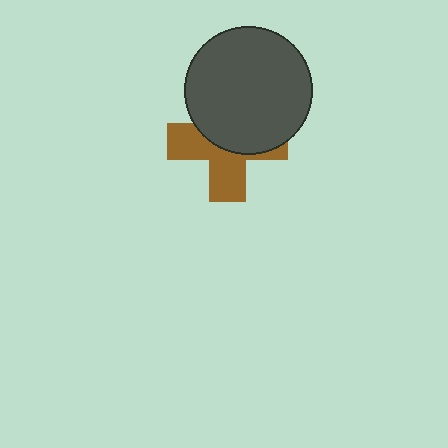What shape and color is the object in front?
The object in front is a dark gray circle.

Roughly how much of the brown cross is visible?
About half of it is visible (roughly 48%).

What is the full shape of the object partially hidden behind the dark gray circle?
The partially hidden object is a brown cross.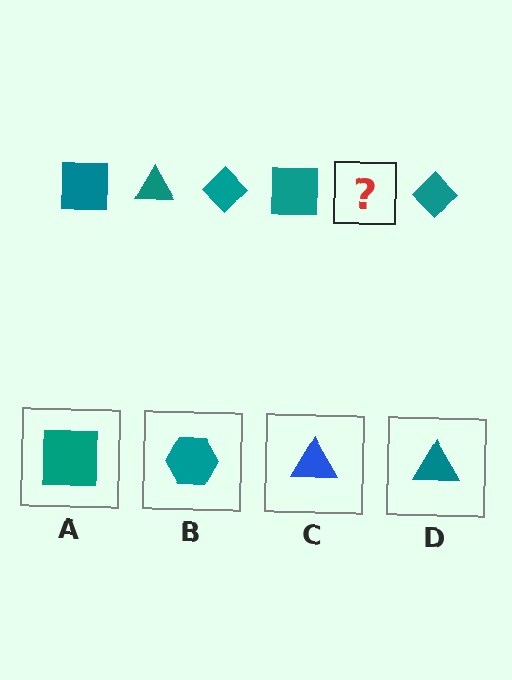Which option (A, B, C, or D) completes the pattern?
D.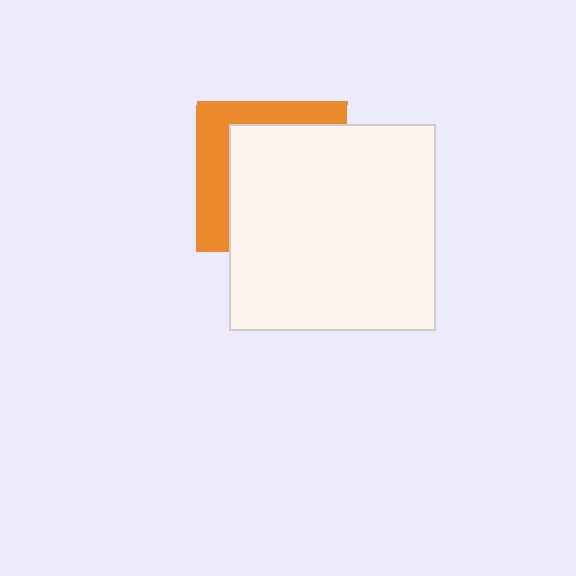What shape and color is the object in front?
The object in front is a white square.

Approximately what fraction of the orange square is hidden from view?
Roughly 66% of the orange square is hidden behind the white square.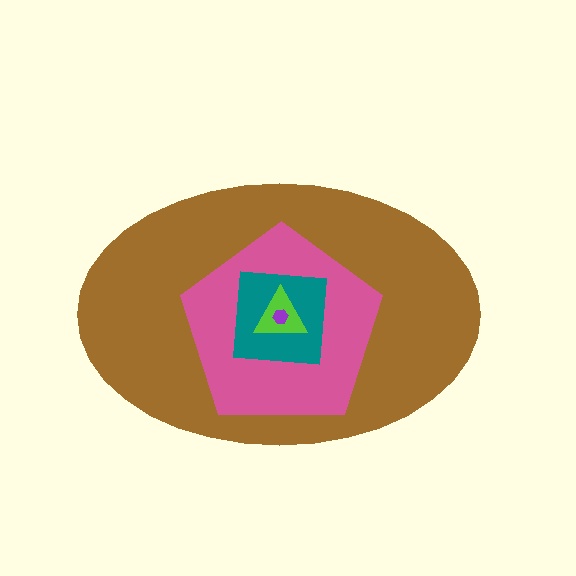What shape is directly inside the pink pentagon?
The teal square.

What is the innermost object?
The purple hexagon.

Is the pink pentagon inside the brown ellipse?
Yes.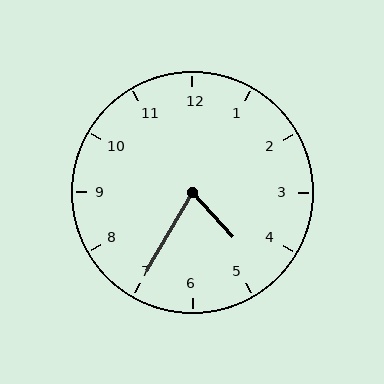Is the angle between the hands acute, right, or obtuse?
It is acute.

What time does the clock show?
4:35.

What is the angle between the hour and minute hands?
Approximately 72 degrees.